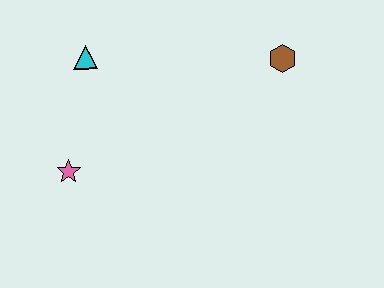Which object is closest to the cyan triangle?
The pink star is closest to the cyan triangle.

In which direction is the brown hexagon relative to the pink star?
The brown hexagon is to the right of the pink star.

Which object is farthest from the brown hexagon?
The pink star is farthest from the brown hexagon.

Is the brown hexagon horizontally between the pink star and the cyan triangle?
No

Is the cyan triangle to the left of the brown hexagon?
Yes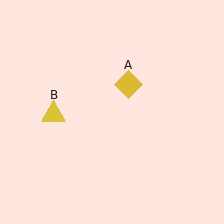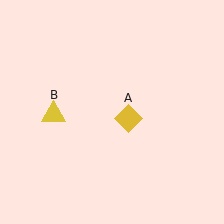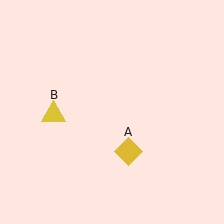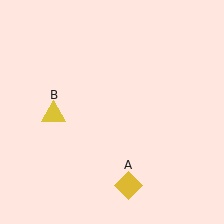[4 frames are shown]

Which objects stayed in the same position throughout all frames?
Yellow triangle (object B) remained stationary.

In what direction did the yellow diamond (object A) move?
The yellow diamond (object A) moved down.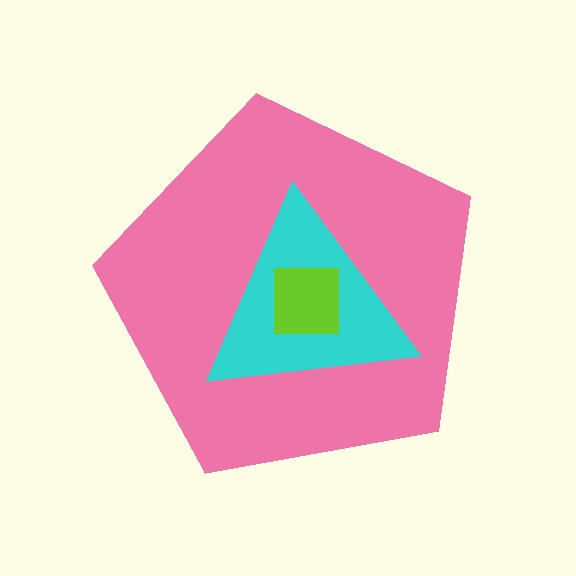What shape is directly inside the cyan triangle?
The lime square.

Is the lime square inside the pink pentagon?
Yes.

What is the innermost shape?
The lime square.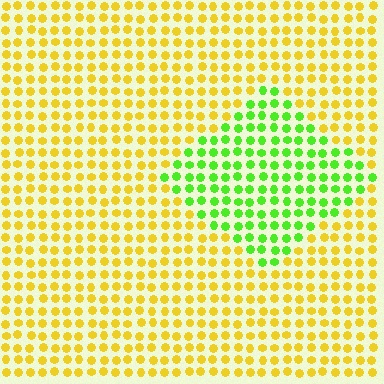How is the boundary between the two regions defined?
The boundary is defined purely by a slight shift in hue (about 58 degrees). Spacing, size, and orientation are identical on both sides.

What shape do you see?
I see a diamond.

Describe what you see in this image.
The image is filled with small yellow elements in a uniform arrangement. A diamond-shaped region is visible where the elements are tinted to a slightly different hue, forming a subtle color boundary.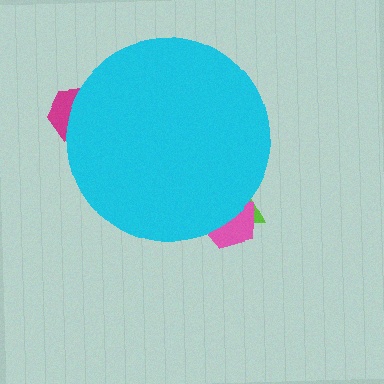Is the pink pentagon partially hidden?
Yes, the pink pentagon is partially hidden behind the cyan circle.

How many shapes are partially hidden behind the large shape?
3 shapes are partially hidden.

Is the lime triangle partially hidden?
Yes, the lime triangle is partially hidden behind the cyan circle.